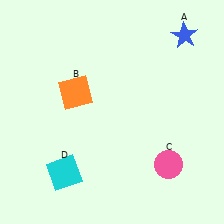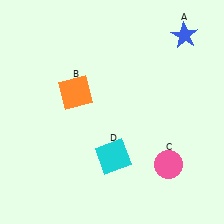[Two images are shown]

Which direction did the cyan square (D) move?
The cyan square (D) moved right.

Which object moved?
The cyan square (D) moved right.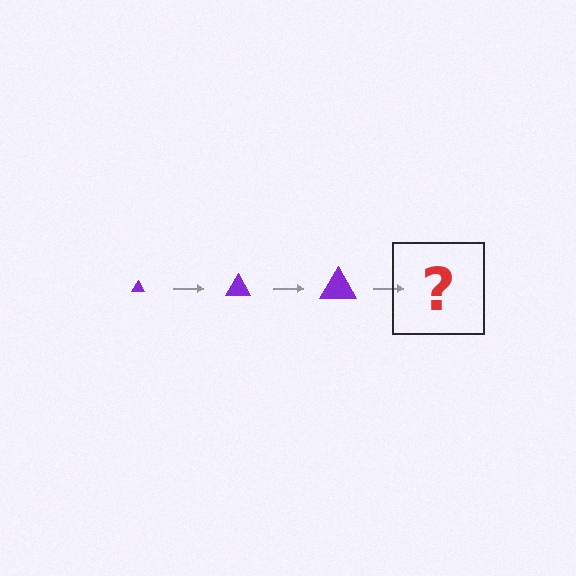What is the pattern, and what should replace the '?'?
The pattern is that the triangle gets progressively larger each step. The '?' should be a purple triangle, larger than the previous one.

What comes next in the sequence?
The next element should be a purple triangle, larger than the previous one.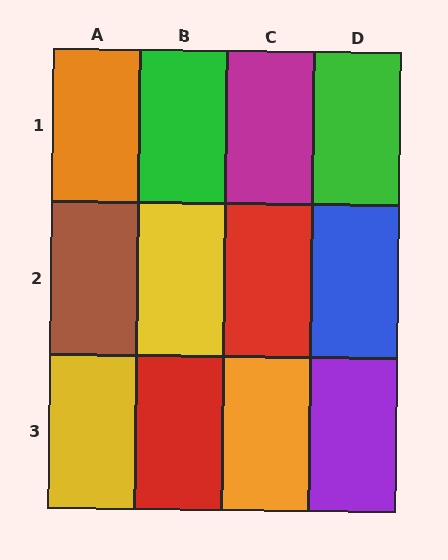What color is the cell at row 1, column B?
Green.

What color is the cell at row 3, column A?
Yellow.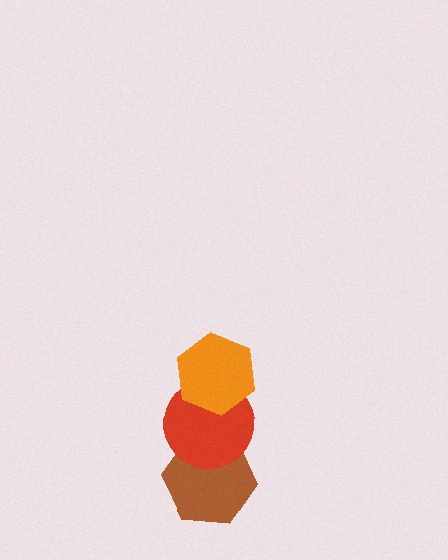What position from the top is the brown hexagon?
The brown hexagon is 3rd from the top.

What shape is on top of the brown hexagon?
The red circle is on top of the brown hexagon.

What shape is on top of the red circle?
The orange hexagon is on top of the red circle.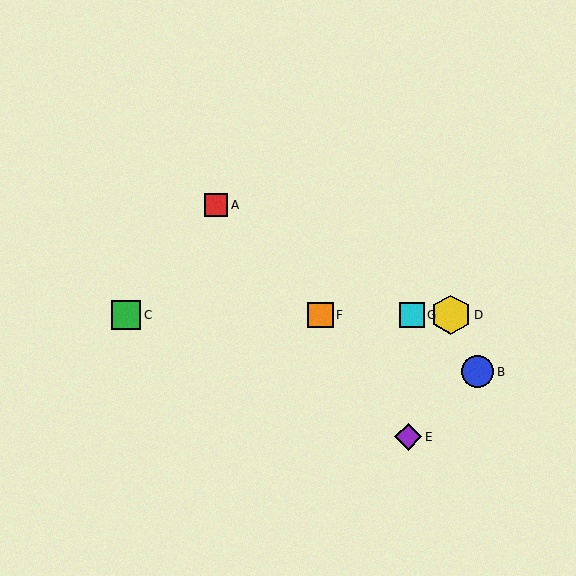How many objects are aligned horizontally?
4 objects (C, D, F, G) are aligned horizontally.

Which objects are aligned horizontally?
Objects C, D, F, G are aligned horizontally.